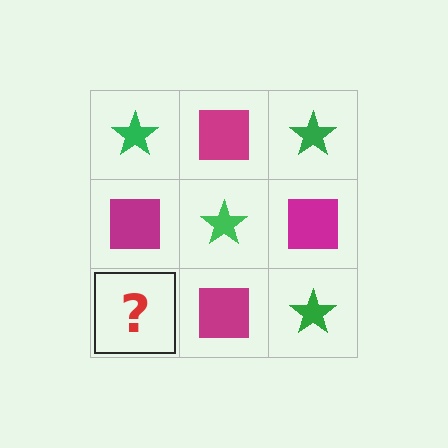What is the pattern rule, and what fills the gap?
The rule is that it alternates green star and magenta square in a checkerboard pattern. The gap should be filled with a green star.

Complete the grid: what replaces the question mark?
The question mark should be replaced with a green star.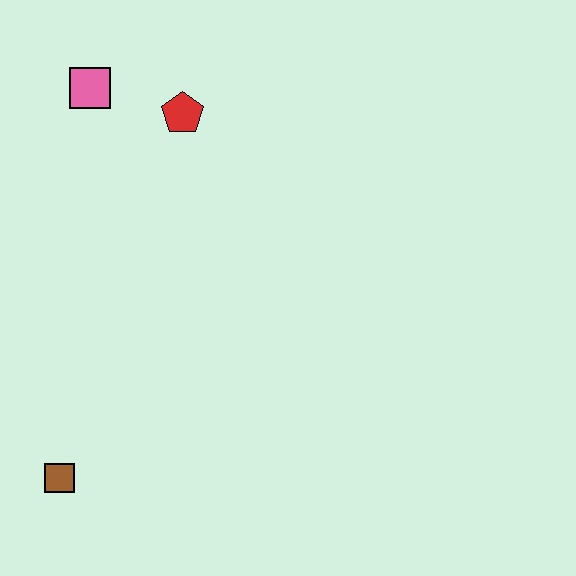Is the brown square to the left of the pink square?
Yes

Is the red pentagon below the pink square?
Yes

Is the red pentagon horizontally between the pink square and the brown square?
No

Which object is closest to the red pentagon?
The pink square is closest to the red pentagon.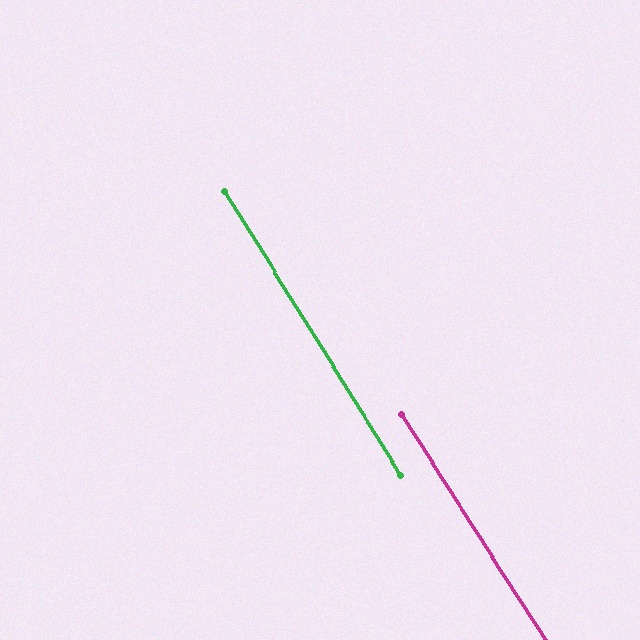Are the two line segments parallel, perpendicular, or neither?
Parallel — their directions differ by only 0.6°.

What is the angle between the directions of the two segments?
Approximately 1 degree.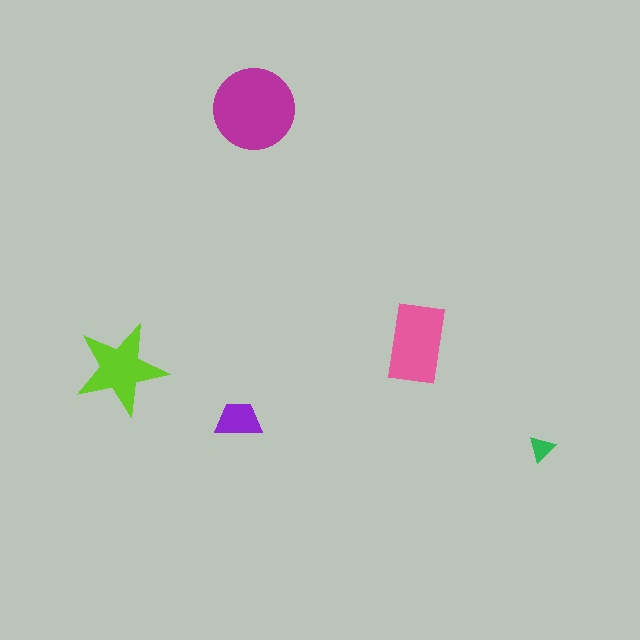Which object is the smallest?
The green triangle.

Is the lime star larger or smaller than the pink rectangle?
Smaller.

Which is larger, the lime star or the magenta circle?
The magenta circle.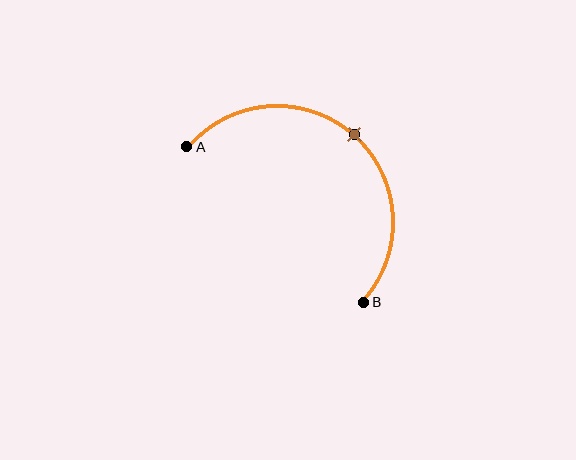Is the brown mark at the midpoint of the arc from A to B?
Yes. The brown mark lies on the arc at equal arc-length from both A and B — it is the arc midpoint.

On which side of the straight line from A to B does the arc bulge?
The arc bulges above and to the right of the straight line connecting A and B.